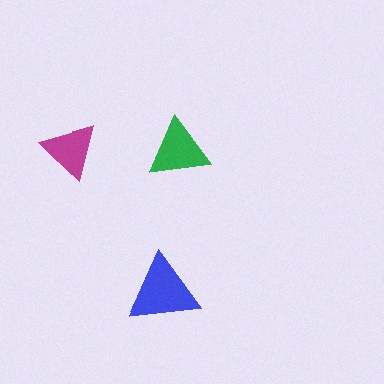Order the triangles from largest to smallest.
the blue one, the green one, the magenta one.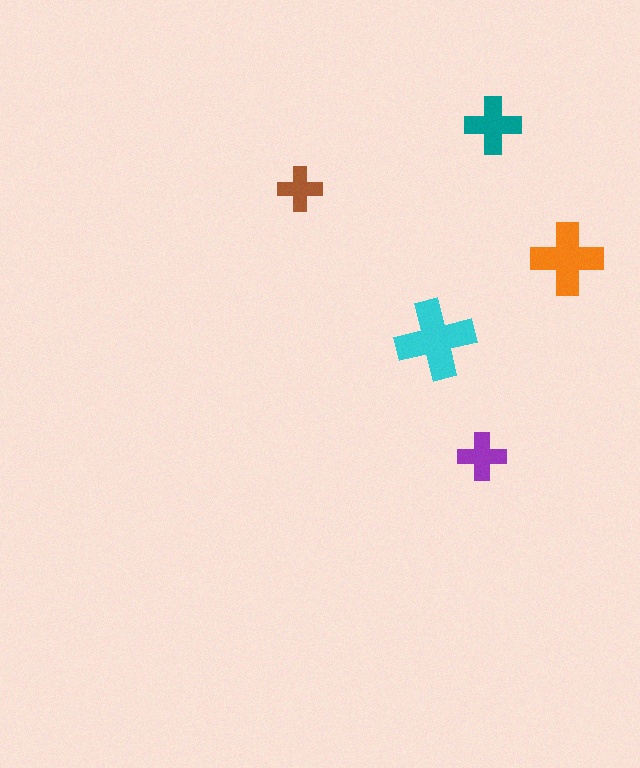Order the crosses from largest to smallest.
the cyan one, the orange one, the teal one, the purple one, the brown one.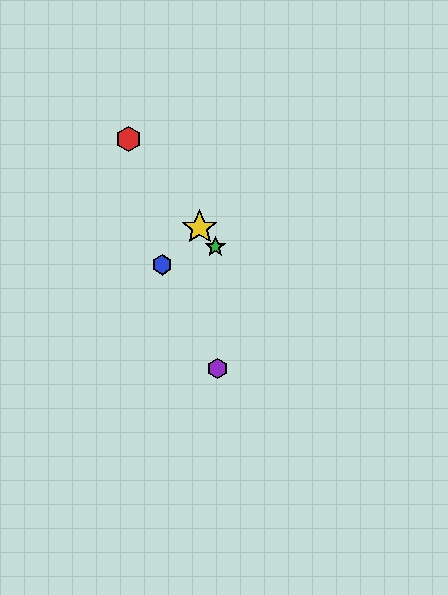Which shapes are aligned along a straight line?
The red hexagon, the green star, the yellow star are aligned along a straight line.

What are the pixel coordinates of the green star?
The green star is at (215, 247).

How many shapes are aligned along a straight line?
3 shapes (the red hexagon, the green star, the yellow star) are aligned along a straight line.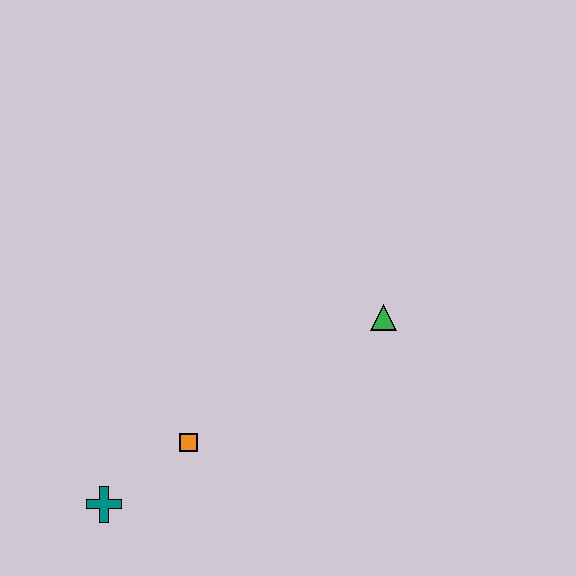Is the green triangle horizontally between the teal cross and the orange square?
No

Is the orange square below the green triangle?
Yes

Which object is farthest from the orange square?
The green triangle is farthest from the orange square.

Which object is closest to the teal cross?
The orange square is closest to the teal cross.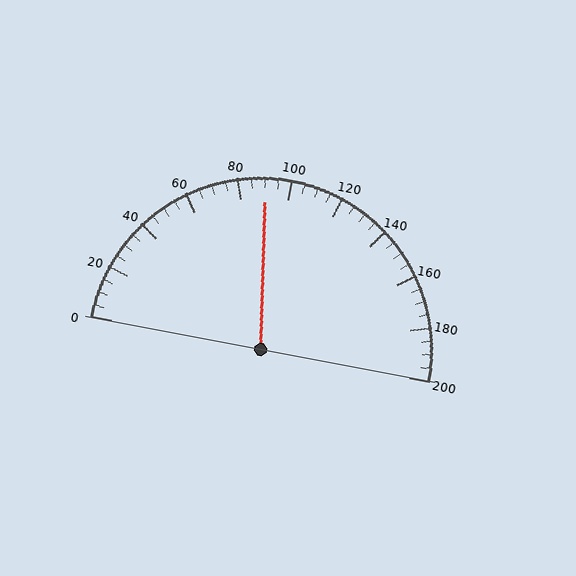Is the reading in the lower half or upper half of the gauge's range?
The reading is in the lower half of the range (0 to 200).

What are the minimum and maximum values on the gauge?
The gauge ranges from 0 to 200.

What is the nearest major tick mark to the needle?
The nearest major tick mark is 80.